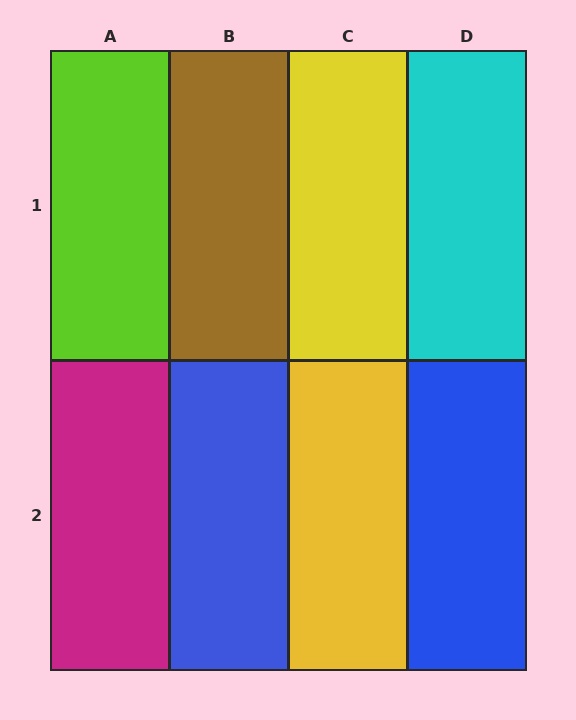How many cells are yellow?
2 cells are yellow.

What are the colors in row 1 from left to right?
Lime, brown, yellow, cyan.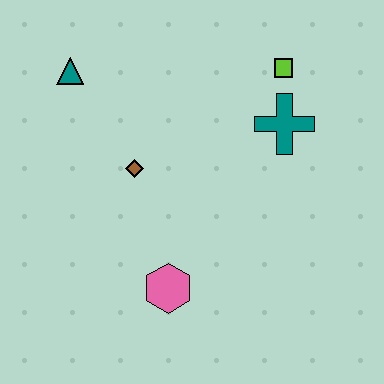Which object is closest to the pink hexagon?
The brown diamond is closest to the pink hexagon.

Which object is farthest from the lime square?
The pink hexagon is farthest from the lime square.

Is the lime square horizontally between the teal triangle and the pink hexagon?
No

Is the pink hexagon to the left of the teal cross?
Yes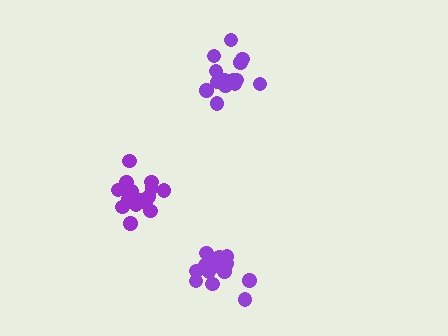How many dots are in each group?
Group 1: 17 dots, Group 2: 15 dots, Group 3: 15 dots (47 total).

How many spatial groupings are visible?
There are 3 spatial groupings.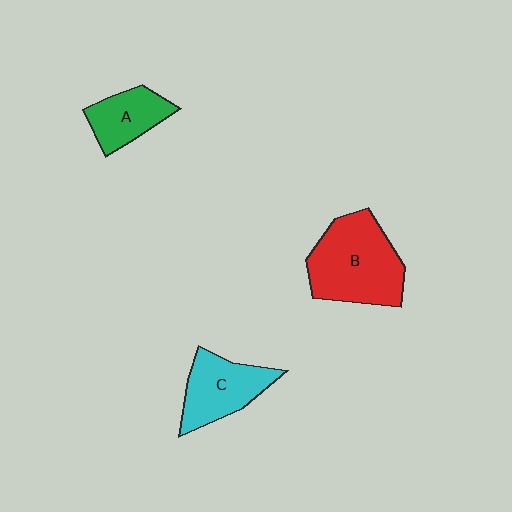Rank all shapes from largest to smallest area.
From largest to smallest: B (red), C (cyan), A (green).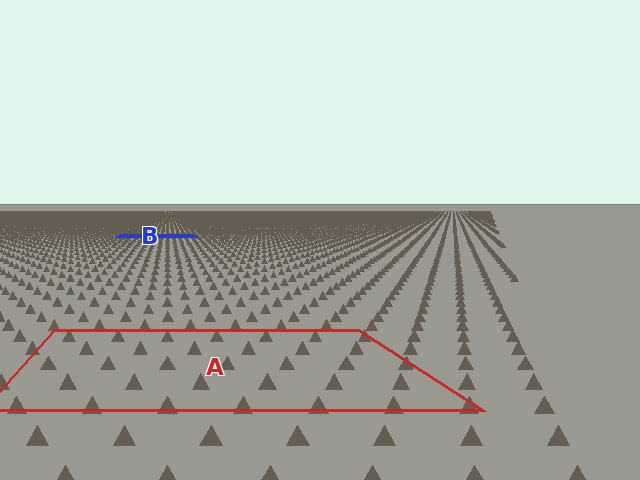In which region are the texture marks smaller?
The texture marks are smaller in region B, because it is farther away.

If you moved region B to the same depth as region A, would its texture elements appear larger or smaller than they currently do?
They would appear larger. At a closer depth, the same texture elements are projected at a bigger on-screen size.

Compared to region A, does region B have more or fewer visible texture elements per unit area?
Region B has more texture elements per unit area — they are packed more densely because it is farther away.